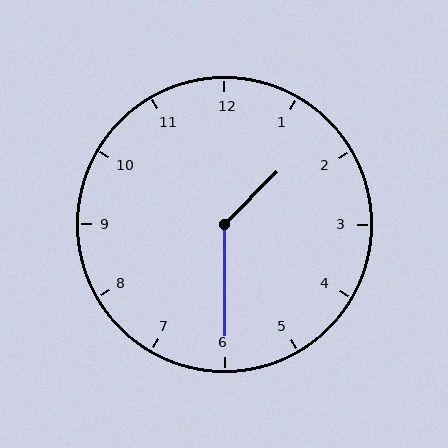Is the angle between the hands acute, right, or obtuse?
It is obtuse.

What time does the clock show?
1:30.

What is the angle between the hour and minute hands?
Approximately 135 degrees.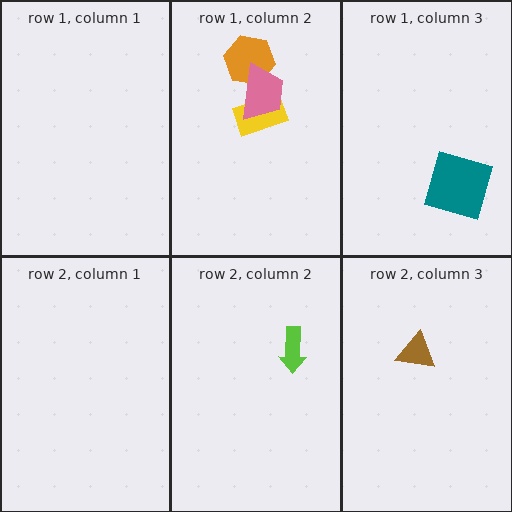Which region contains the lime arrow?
The row 2, column 2 region.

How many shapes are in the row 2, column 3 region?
1.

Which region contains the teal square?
The row 1, column 3 region.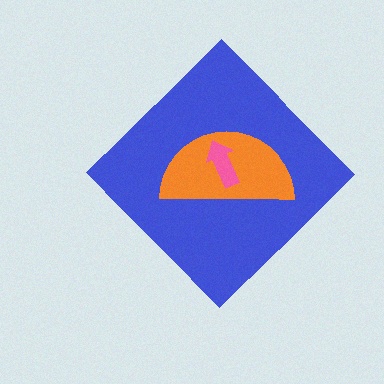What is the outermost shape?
The blue diamond.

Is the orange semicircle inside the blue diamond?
Yes.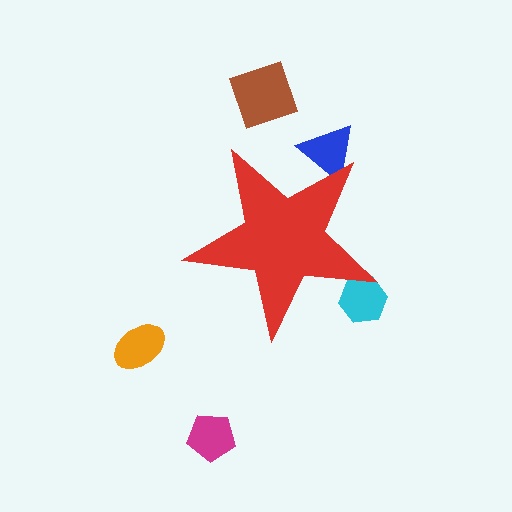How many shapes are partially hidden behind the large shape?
2 shapes are partially hidden.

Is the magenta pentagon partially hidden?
No, the magenta pentagon is fully visible.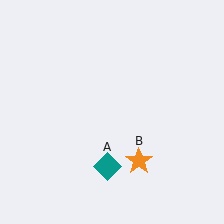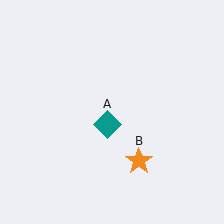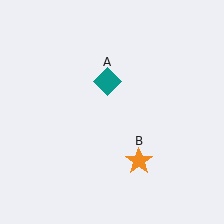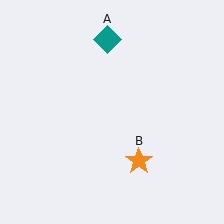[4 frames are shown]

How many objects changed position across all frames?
1 object changed position: teal diamond (object A).